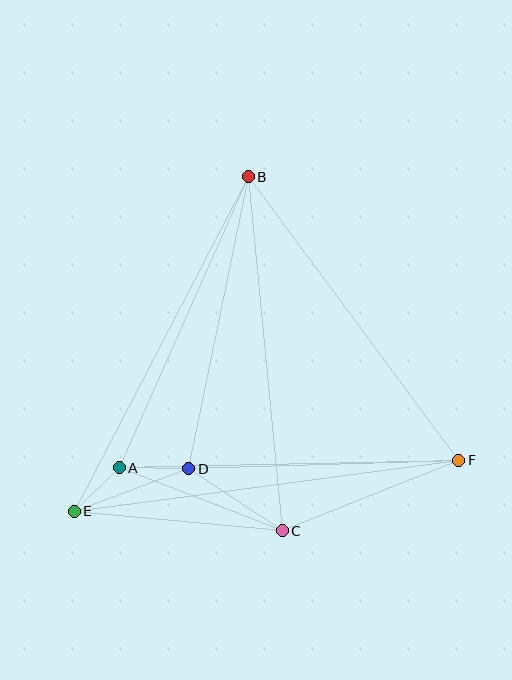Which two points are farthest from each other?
Points E and F are farthest from each other.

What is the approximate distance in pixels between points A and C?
The distance between A and C is approximately 175 pixels.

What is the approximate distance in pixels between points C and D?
The distance between C and D is approximately 112 pixels.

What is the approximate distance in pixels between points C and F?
The distance between C and F is approximately 190 pixels.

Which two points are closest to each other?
Points A and E are closest to each other.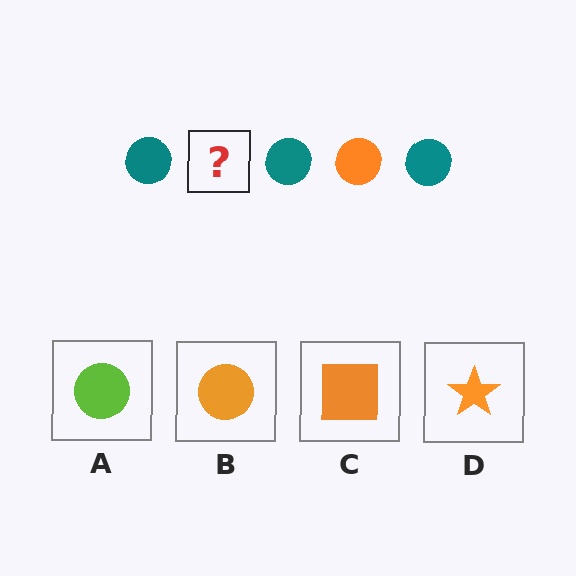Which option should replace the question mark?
Option B.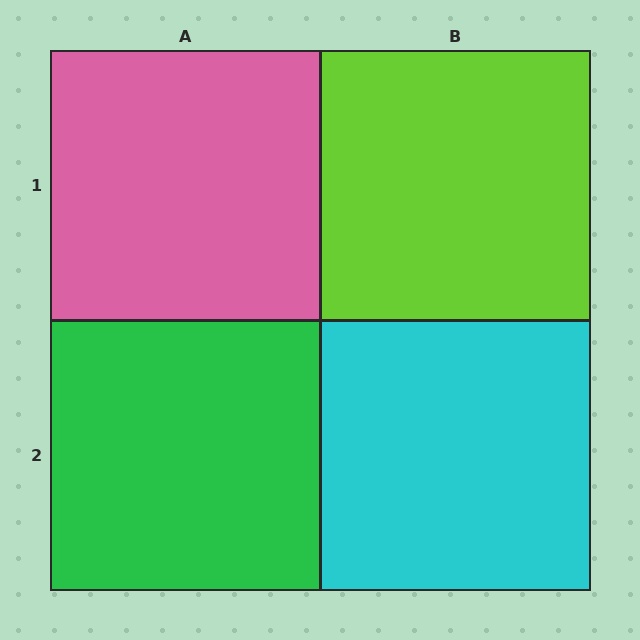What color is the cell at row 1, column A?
Pink.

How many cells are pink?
1 cell is pink.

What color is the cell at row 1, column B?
Lime.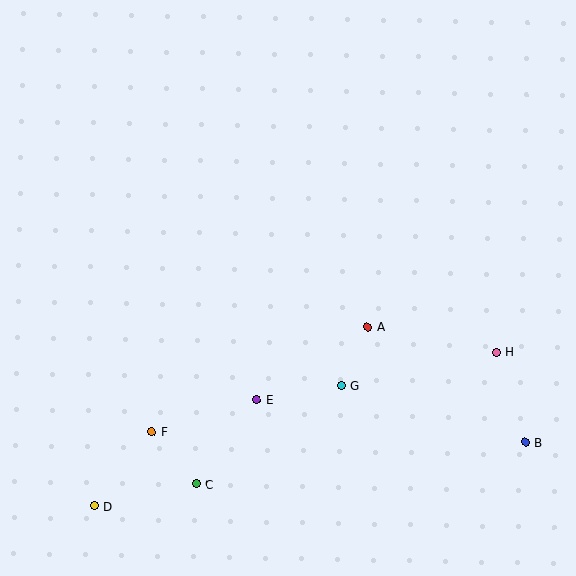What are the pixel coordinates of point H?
Point H is at (496, 352).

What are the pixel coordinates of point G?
Point G is at (342, 386).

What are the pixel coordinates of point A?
Point A is at (368, 327).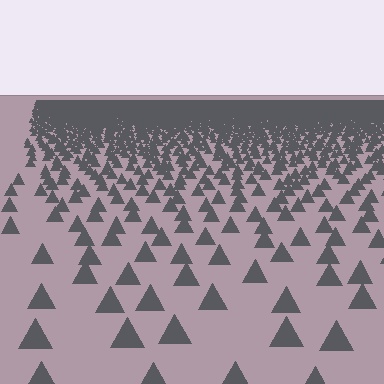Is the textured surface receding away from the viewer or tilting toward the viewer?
The surface is receding away from the viewer. Texture elements get smaller and denser toward the top.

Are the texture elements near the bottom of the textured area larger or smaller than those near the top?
Larger. Near the bottom, elements are closer to the viewer and appear at a bigger on-screen size.